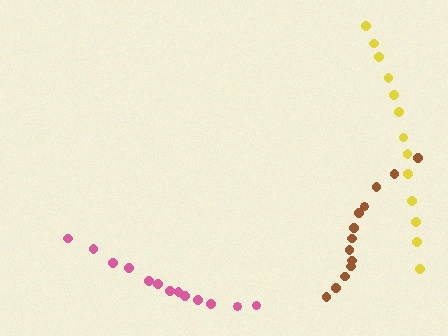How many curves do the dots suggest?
There are 3 distinct paths.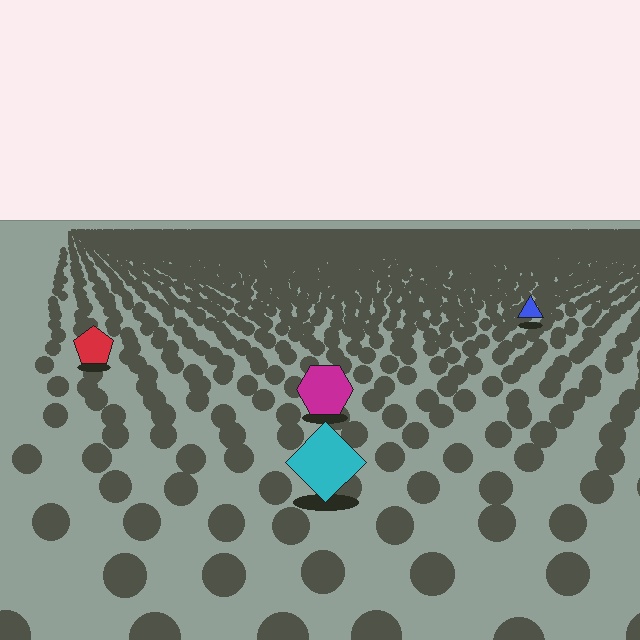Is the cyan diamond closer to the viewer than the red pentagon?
Yes. The cyan diamond is closer — you can tell from the texture gradient: the ground texture is coarser near it.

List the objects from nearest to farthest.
From nearest to farthest: the cyan diamond, the magenta hexagon, the red pentagon, the blue triangle.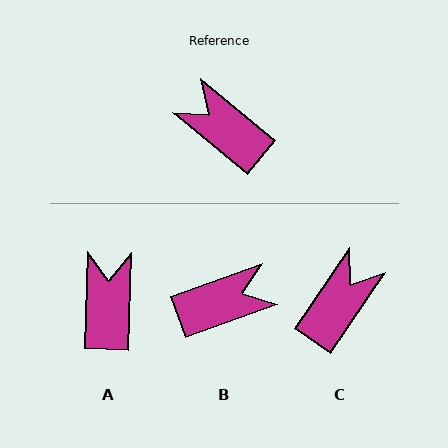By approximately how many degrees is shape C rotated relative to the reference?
Approximately 84 degrees clockwise.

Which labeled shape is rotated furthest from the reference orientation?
B, about 120 degrees away.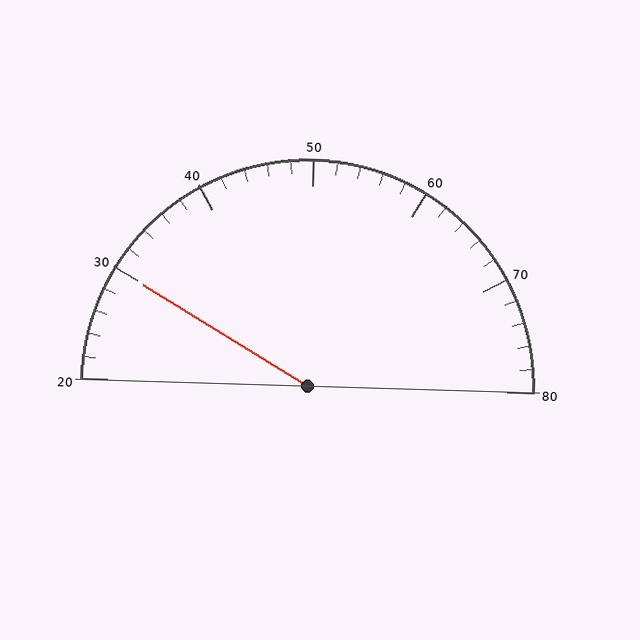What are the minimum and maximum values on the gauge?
The gauge ranges from 20 to 80.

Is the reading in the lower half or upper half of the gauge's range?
The reading is in the lower half of the range (20 to 80).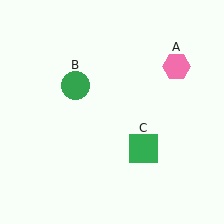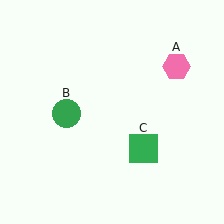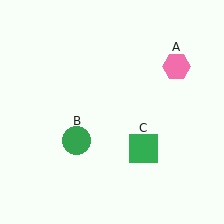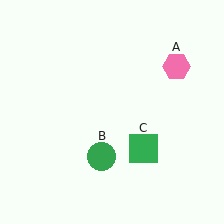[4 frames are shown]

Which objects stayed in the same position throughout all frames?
Pink hexagon (object A) and green square (object C) remained stationary.